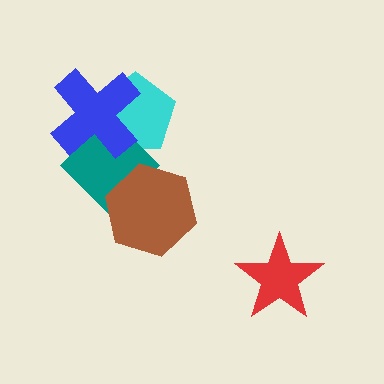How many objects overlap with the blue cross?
2 objects overlap with the blue cross.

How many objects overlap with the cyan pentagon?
2 objects overlap with the cyan pentagon.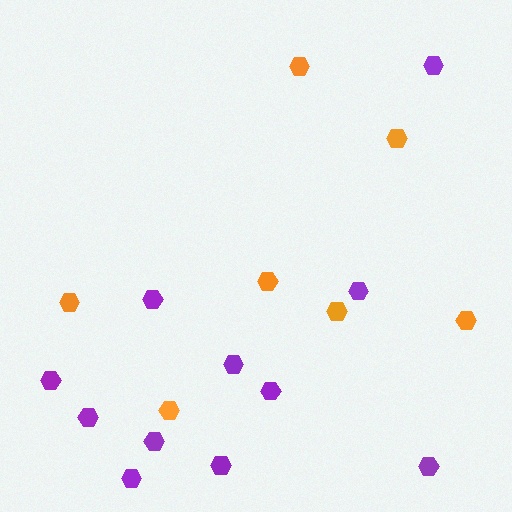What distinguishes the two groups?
There are 2 groups: one group of orange hexagons (7) and one group of purple hexagons (11).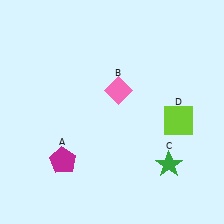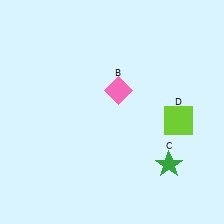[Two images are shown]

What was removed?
The magenta pentagon (A) was removed in Image 2.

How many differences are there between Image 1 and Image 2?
There is 1 difference between the two images.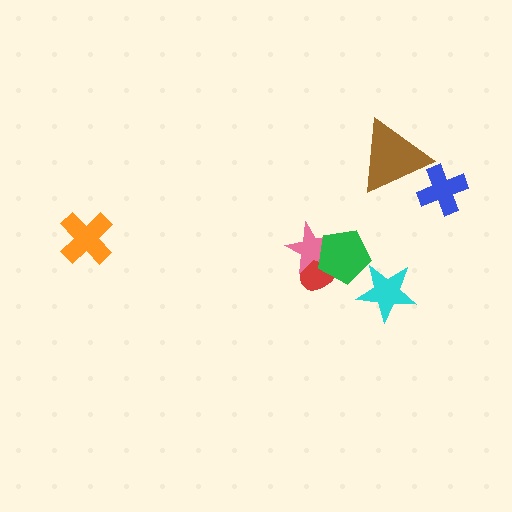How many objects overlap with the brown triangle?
1 object overlaps with the brown triangle.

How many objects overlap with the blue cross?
1 object overlaps with the blue cross.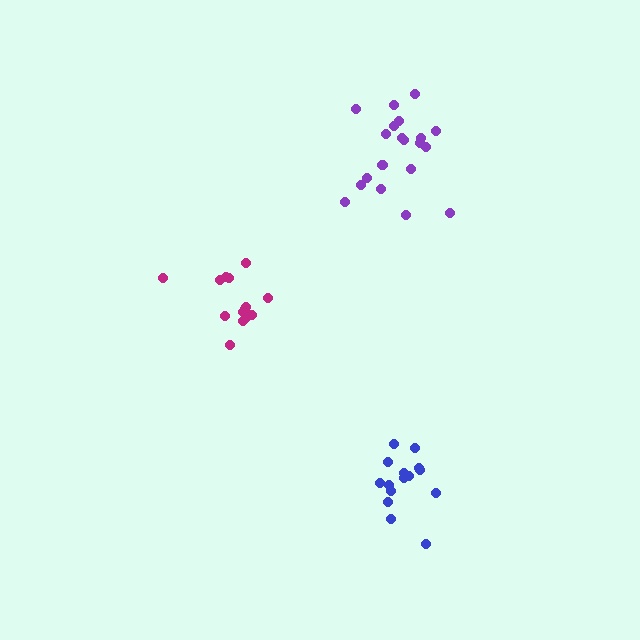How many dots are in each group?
Group 1: 14 dots, Group 2: 15 dots, Group 3: 20 dots (49 total).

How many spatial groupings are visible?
There are 3 spatial groupings.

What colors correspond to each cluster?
The clusters are colored: magenta, blue, purple.